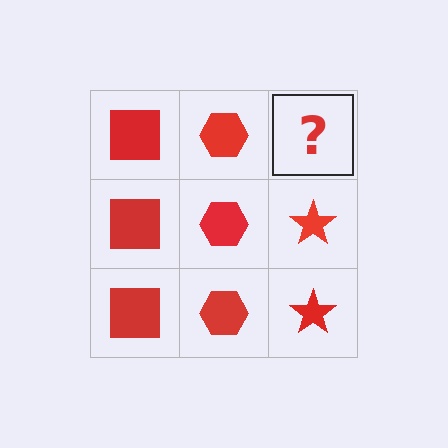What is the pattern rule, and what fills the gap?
The rule is that each column has a consistent shape. The gap should be filled with a red star.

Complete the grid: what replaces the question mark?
The question mark should be replaced with a red star.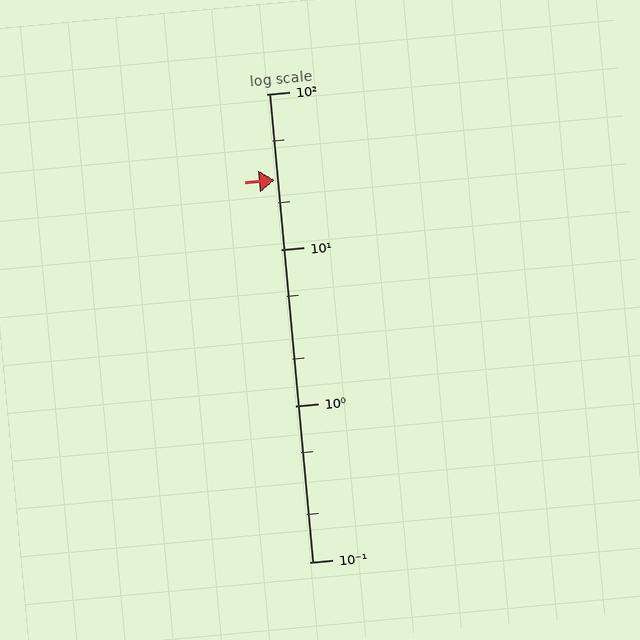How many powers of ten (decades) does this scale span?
The scale spans 3 decades, from 0.1 to 100.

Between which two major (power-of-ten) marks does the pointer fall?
The pointer is between 10 and 100.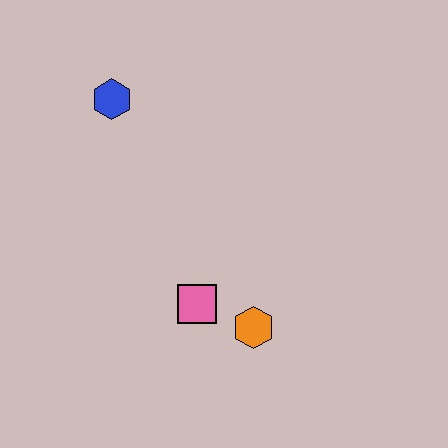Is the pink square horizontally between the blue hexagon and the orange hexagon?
Yes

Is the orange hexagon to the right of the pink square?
Yes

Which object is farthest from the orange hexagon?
The blue hexagon is farthest from the orange hexagon.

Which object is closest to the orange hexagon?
The pink square is closest to the orange hexagon.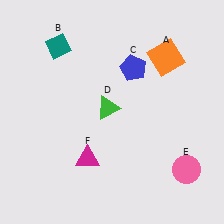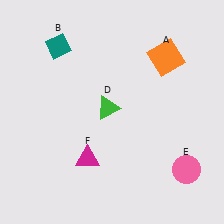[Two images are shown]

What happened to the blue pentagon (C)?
The blue pentagon (C) was removed in Image 2. It was in the top-right area of Image 1.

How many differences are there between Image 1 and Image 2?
There is 1 difference between the two images.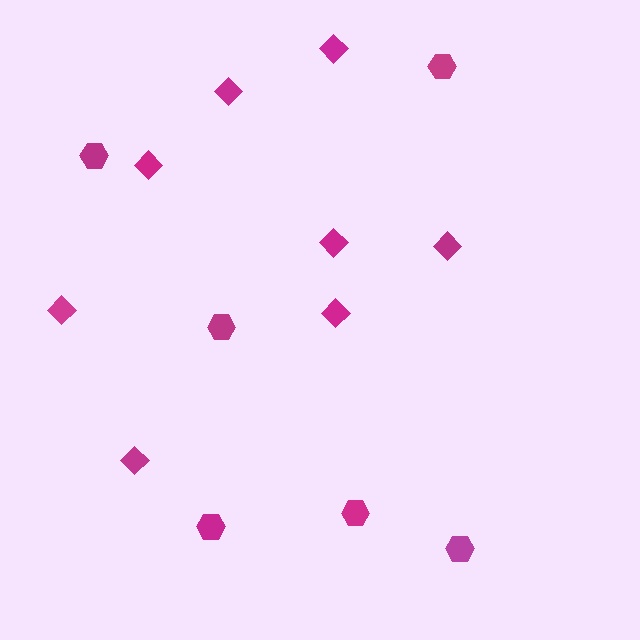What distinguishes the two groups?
There are 2 groups: one group of diamonds (8) and one group of hexagons (6).